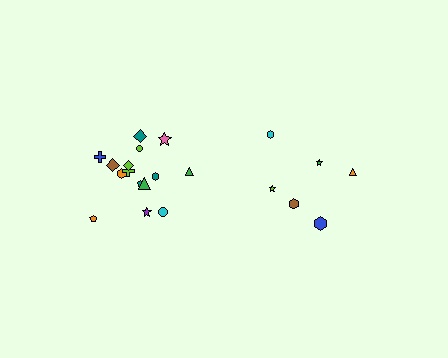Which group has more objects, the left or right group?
The left group.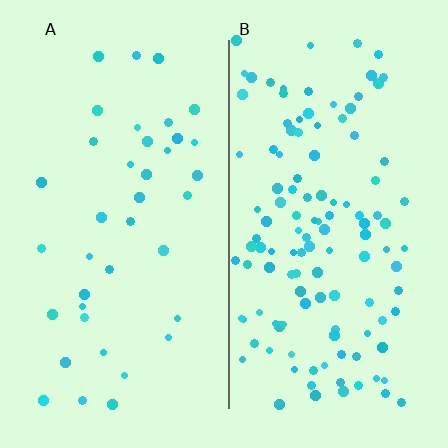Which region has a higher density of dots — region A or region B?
B (the right).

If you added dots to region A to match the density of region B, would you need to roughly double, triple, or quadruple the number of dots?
Approximately triple.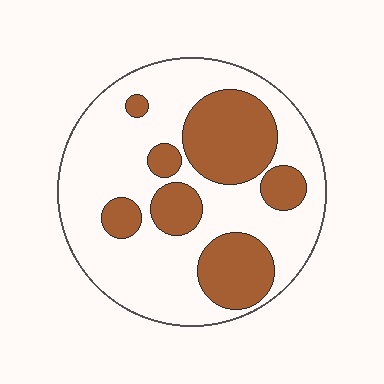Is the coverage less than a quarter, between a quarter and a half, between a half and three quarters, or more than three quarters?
Between a quarter and a half.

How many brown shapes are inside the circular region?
7.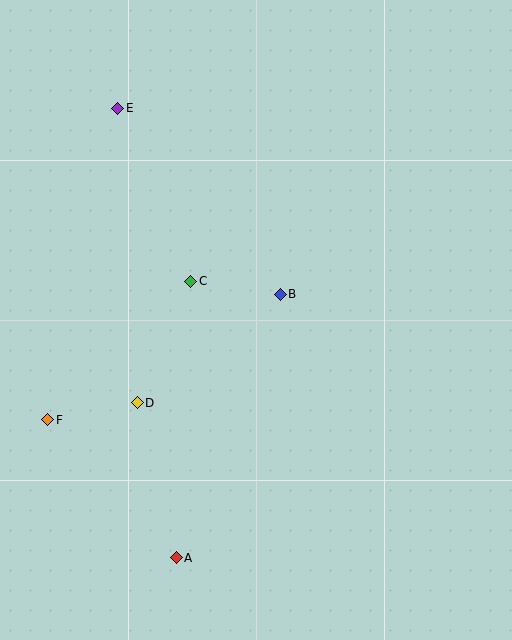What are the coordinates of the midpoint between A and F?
The midpoint between A and F is at (112, 489).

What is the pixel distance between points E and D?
The distance between E and D is 296 pixels.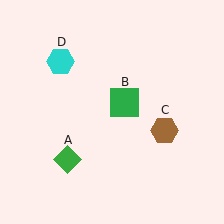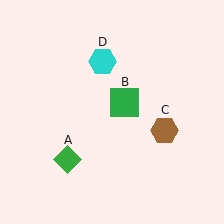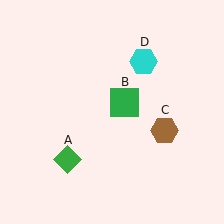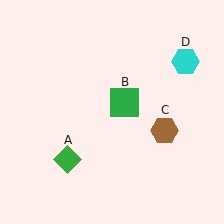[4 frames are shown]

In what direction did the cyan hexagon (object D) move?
The cyan hexagon (object D) moved right.